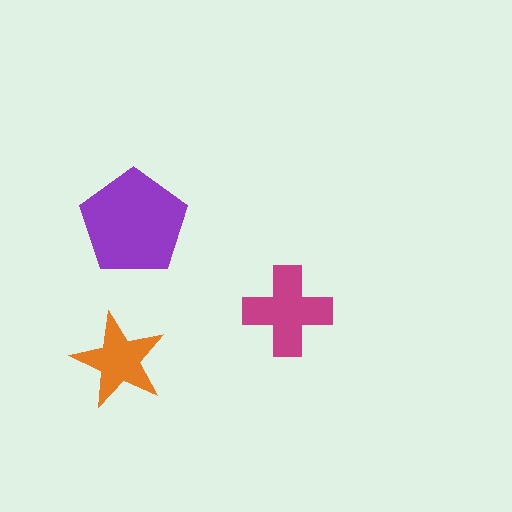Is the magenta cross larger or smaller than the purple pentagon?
Smaller.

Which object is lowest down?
The orange star is bottommost.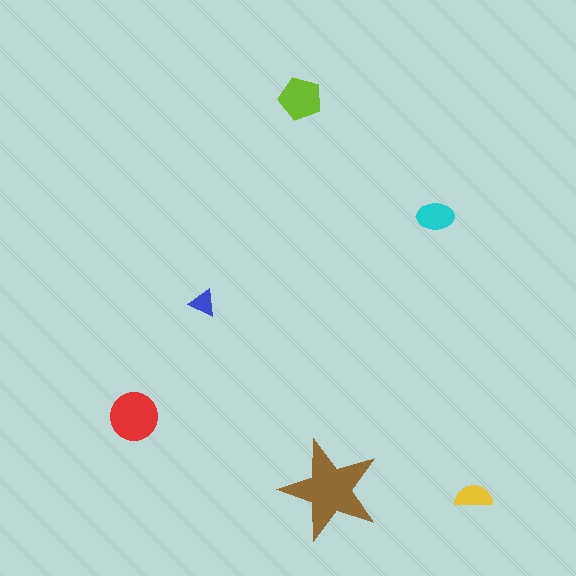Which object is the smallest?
The blue triangle.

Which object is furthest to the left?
The red circle is leftmost.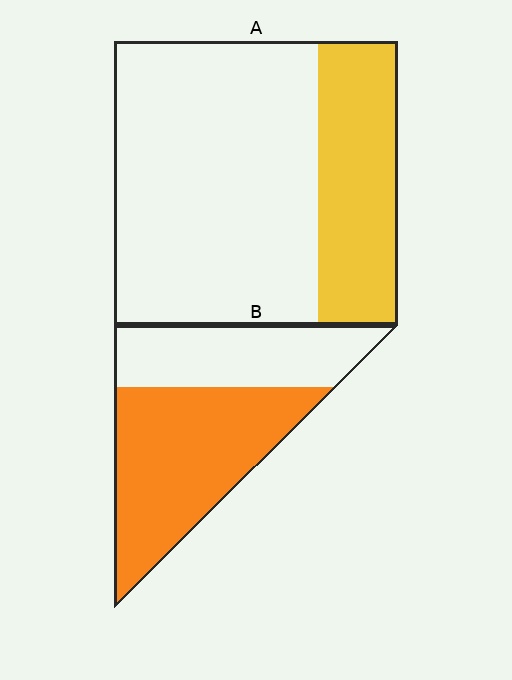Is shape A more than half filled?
No.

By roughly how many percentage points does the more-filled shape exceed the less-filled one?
By roughly 35 percentage points (B over A).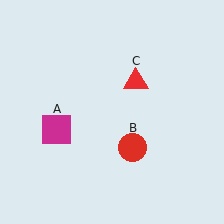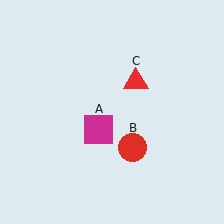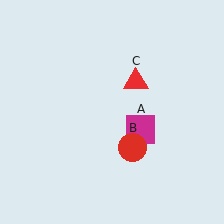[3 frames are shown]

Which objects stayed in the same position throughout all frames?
Red circle (object B) and red triangle (object C) remained stationary.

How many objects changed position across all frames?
1 object changed position: magenta square (object A).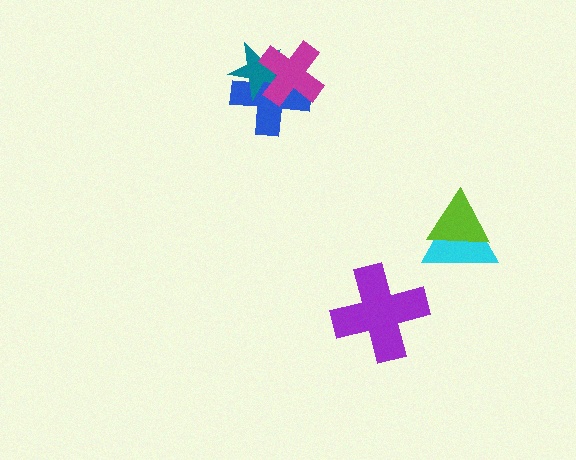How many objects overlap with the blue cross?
2 objects overlap with the blue cross.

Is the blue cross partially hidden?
Yes, it is partially covered by another shape.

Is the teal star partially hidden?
Yes, it is partially covered by another shape.